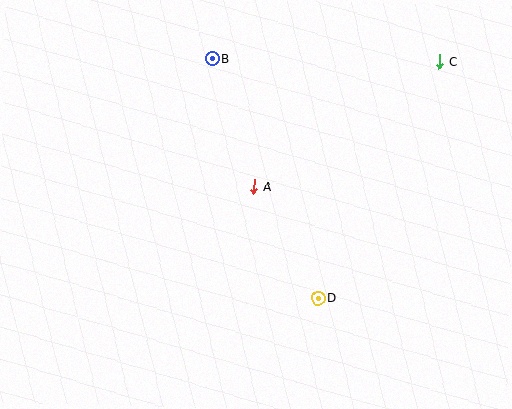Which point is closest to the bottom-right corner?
Point D is closest to the bottom-right corner.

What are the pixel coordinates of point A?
Point A is at (254, 187).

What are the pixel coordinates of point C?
Point C is at (439, 62).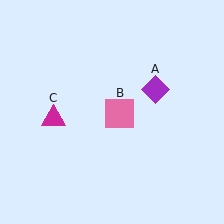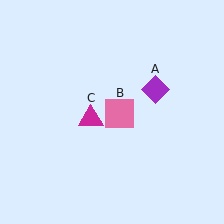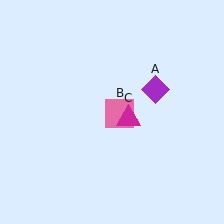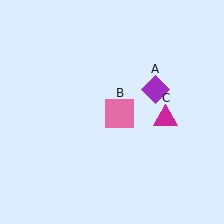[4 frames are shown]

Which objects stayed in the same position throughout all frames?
Purple diamond (object A) and pink square (object B) remained stationary.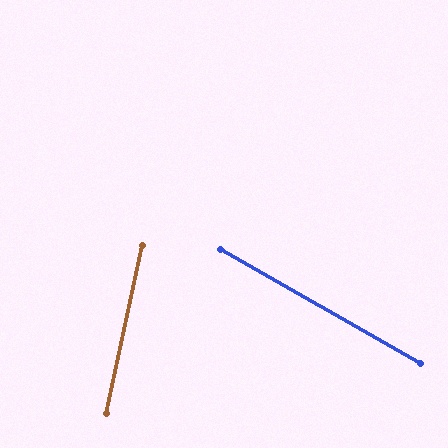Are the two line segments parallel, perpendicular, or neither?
Neither parallel nor perpendicular — they differ by about 72°.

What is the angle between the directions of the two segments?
Approximately 72 degrees.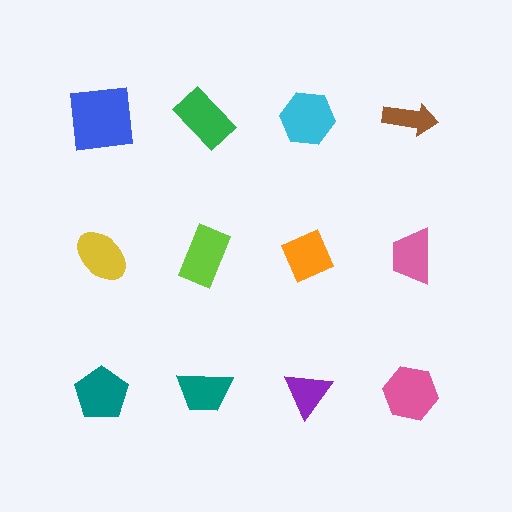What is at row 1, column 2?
A green rectangle.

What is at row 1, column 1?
A blue square.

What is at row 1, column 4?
A brown arrow.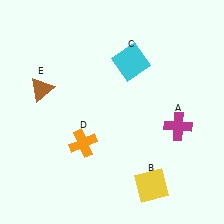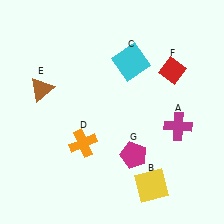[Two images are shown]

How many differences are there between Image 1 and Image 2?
There are 2 differences between the two images.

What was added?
A red diamond (F), a magenta pentagon (G) were added in Image 2.